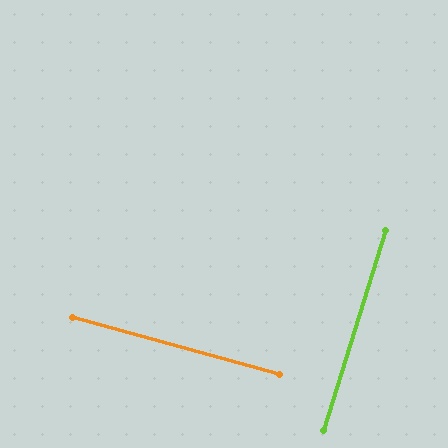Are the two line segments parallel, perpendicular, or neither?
Perpendicular — they meet at approximately 88°.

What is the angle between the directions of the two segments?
Approximately 88 degrees.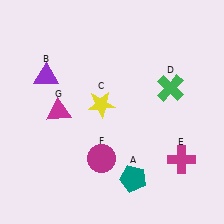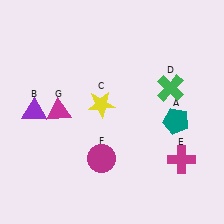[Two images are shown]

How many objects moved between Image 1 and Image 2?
2 objects moved between the two images.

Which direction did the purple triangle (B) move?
The purple triangle (B) moved down.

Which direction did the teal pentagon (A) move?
The teal pentagon (A) moved up.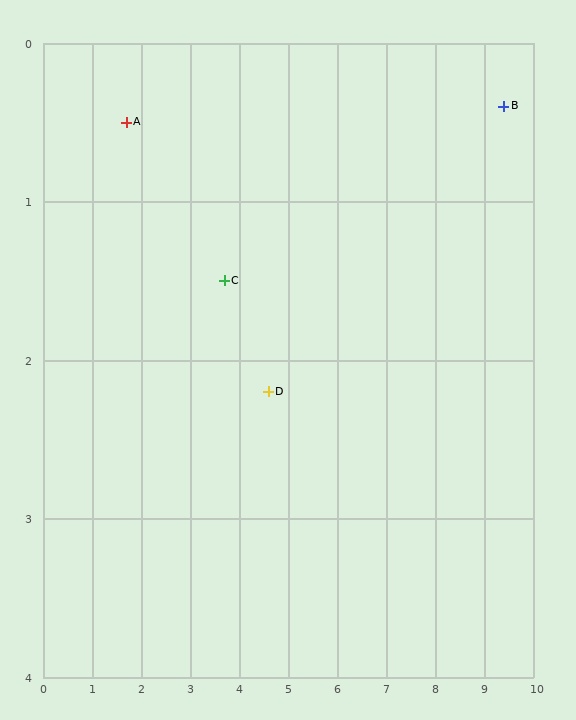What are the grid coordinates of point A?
Point A is at approximately (1.7, 0.5).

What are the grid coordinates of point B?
Point B is at approximately (9.4, 0.4).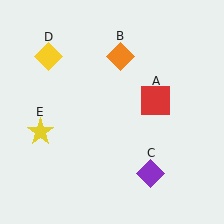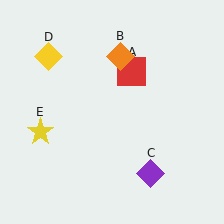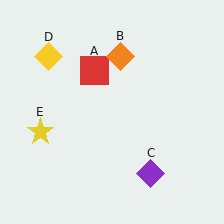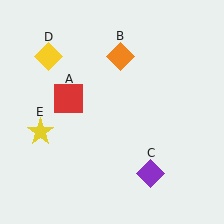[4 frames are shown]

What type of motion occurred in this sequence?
The red square (object A) rotated counterclockwise around the center of the scene.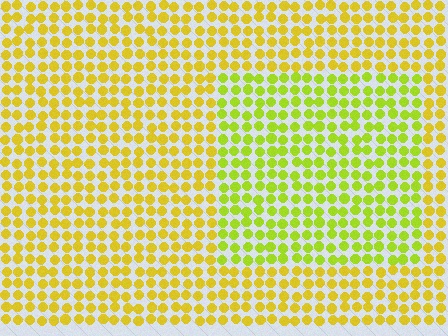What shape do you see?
I see a rectangle.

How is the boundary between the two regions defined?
The boundary is defined purely by a slight shift in hue (about 27 degrees). Spacing, size, and orientation are identical on both sides.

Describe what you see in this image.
The image is filled with small yellow elements in a uniform arrangement. A rectangle-shaped region is visible where the elements are tinted to a slightly different hue, forming a subtle color boundary.